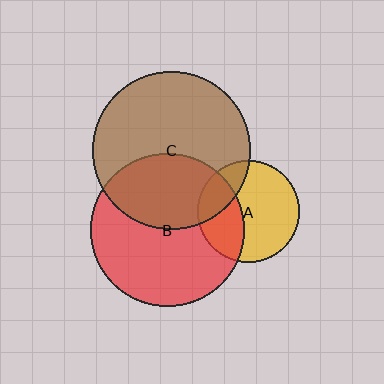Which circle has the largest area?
Circle C (brown).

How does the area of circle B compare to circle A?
Approximately 2.3 times.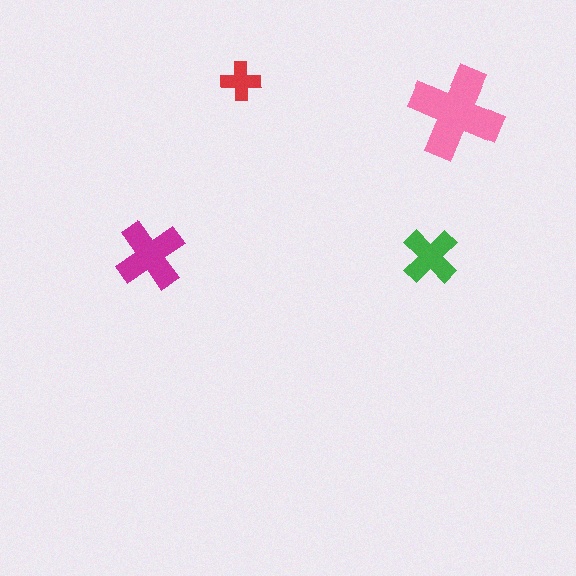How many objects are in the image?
There are 4 objects in the image.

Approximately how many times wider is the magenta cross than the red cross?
About 2 times wider.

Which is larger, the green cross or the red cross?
The green one.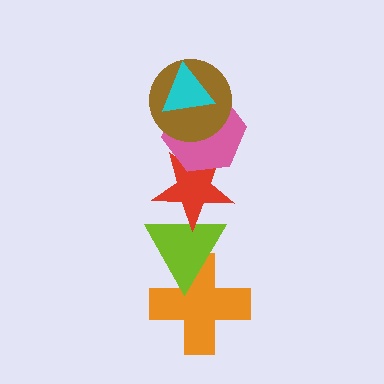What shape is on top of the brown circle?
The cyan triangle is on top of the brown circle.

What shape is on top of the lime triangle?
The red star is on top of the lime triangle.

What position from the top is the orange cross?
The orange cross is 6th from the top.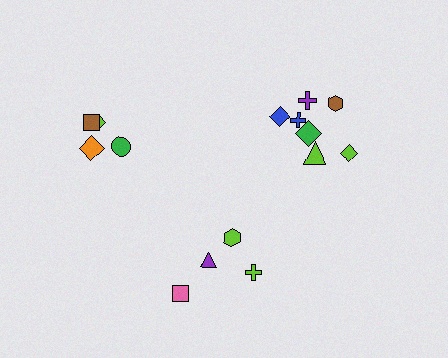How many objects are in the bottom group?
There are 4 objects.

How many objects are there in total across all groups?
There are 16 objects.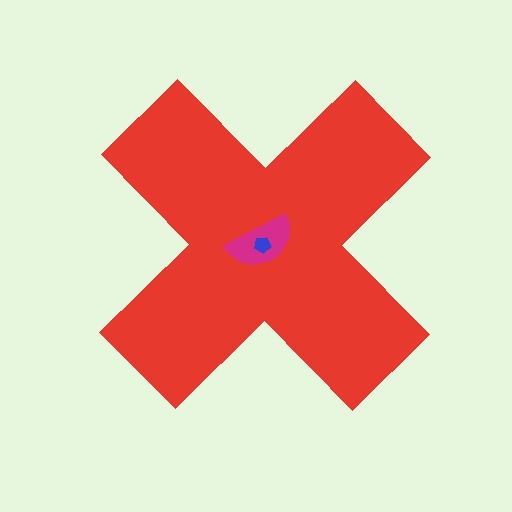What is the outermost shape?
The red cross.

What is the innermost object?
The blue pentagon.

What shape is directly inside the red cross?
The magenta semicircle.